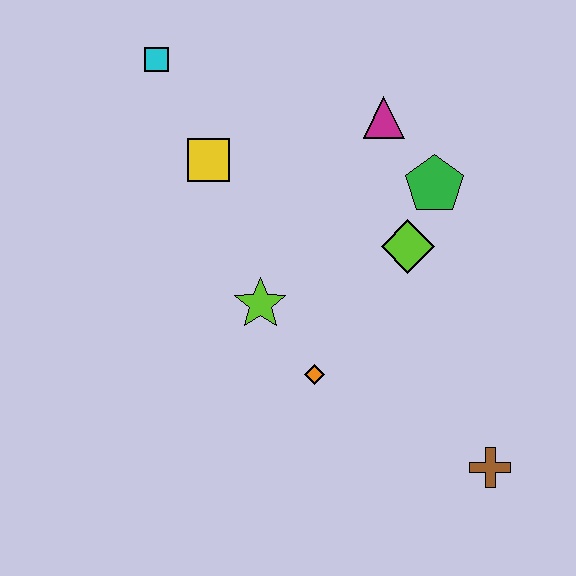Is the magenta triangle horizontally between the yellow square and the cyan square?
No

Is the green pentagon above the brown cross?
Yes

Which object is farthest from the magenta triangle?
The brown cross is farthest from the magenta triangle.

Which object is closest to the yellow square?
The cyan square is closest to the yellow square.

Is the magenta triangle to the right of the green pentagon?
No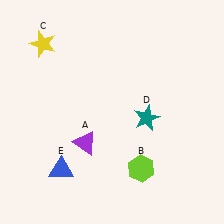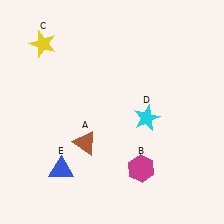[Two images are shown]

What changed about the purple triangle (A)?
In Image 1, A is purple. In Image 2, it changed to brown.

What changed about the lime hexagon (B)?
In Image 1, B is lime. In Image 2, it changed to magenta.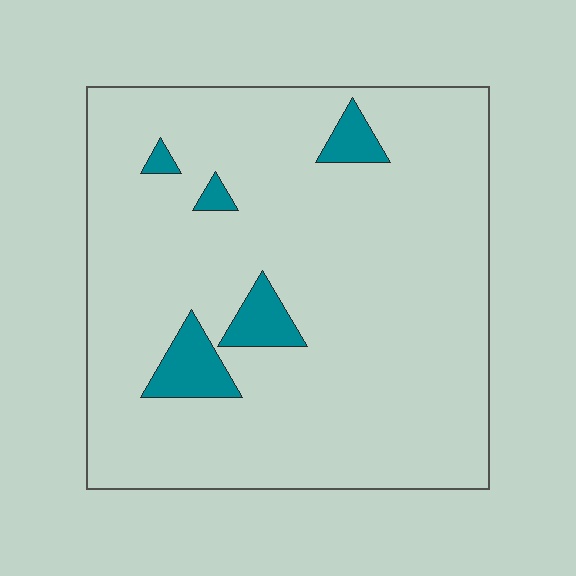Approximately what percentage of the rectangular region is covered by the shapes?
Approximately 10%.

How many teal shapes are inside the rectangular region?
5.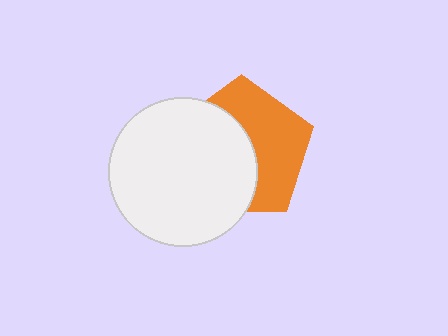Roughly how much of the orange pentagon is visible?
About half of it is visible (roughly 49%).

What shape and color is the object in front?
The object in front is a white circle.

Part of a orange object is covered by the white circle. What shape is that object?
It is a pentagon.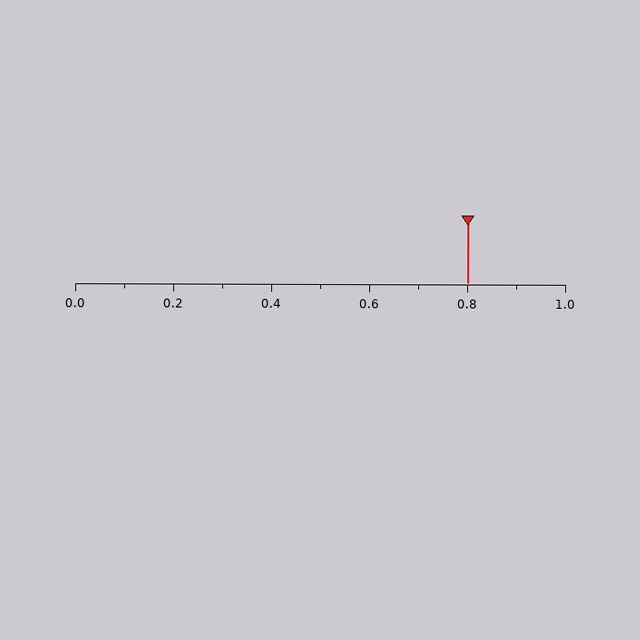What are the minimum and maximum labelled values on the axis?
The axis runs from 0.0 to 1.0.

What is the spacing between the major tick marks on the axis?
The major ticks are spaced 0.2 apart.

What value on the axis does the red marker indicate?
The marker indicates approximately 0.8.